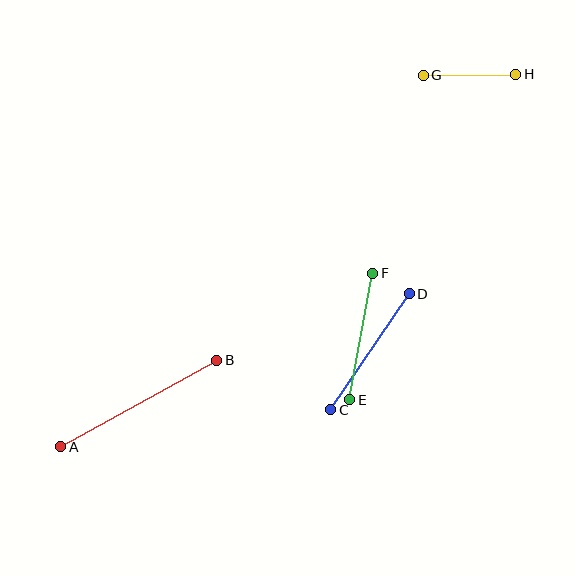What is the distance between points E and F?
The distance is approximately 129 pixels.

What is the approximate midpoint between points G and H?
The midpoint is at approximately (470, 75) pixels.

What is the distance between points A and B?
The distance is approximately 178 pixels.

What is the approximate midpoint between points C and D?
The midpoint is at approximately (370, 352) pixels.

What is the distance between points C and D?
The distance is approximately 140 pixels.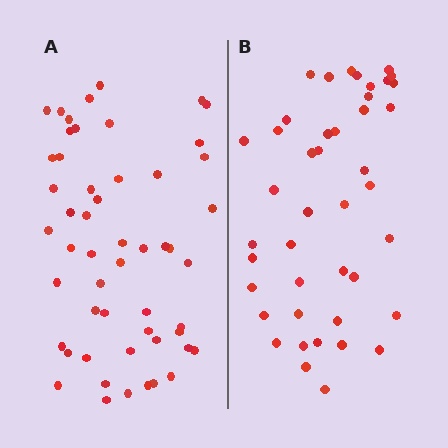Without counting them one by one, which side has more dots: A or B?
Region A (the left region) has more dots.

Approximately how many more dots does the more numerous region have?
Region A has roughly 10 or so more dots than region B.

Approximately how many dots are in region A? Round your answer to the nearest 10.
About 50 dots. (The exact count is 53, which rounds to 50.)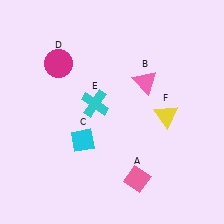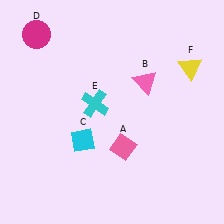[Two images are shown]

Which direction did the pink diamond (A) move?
The pink diamond (A) moved up.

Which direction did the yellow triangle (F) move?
The yellow triangle (F) moved up.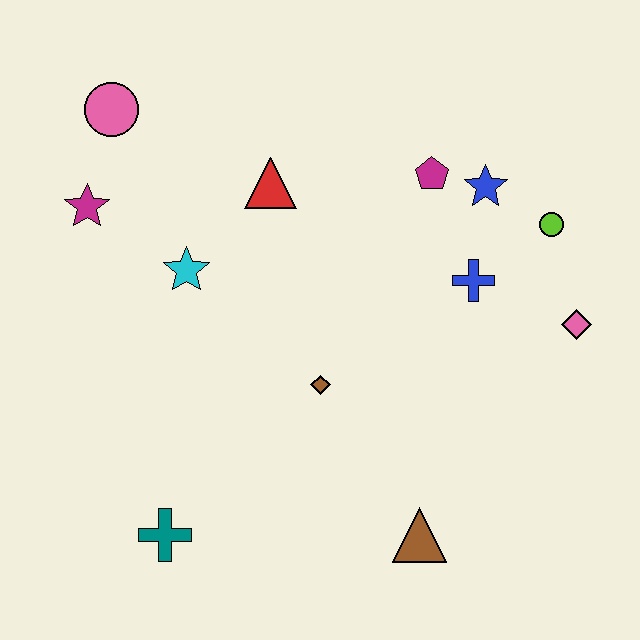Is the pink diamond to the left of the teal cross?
No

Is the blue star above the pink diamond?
Yes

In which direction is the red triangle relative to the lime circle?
The red triangle is to the left of the lime circle.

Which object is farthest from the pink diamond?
The pink circle is farthest from the pink diamond.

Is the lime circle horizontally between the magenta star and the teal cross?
No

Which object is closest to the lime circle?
The blue star is closest to the lime circle.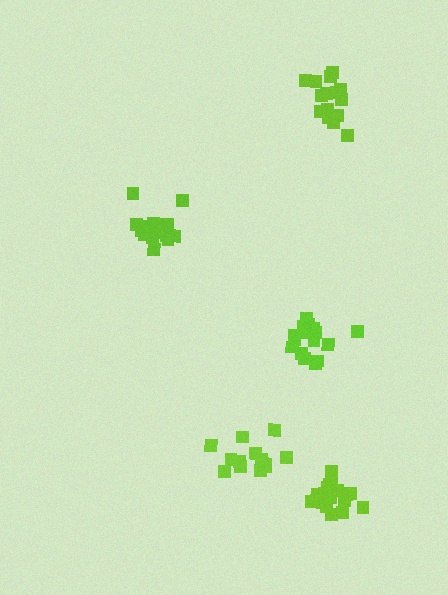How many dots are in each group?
Group 1: 18 dots, Group 2: 15 dots, Group 3: 20 dots, Group 4: 17 dots, Group 5: 15 dots (85 total).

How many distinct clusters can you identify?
There are 5 distinct clusters.